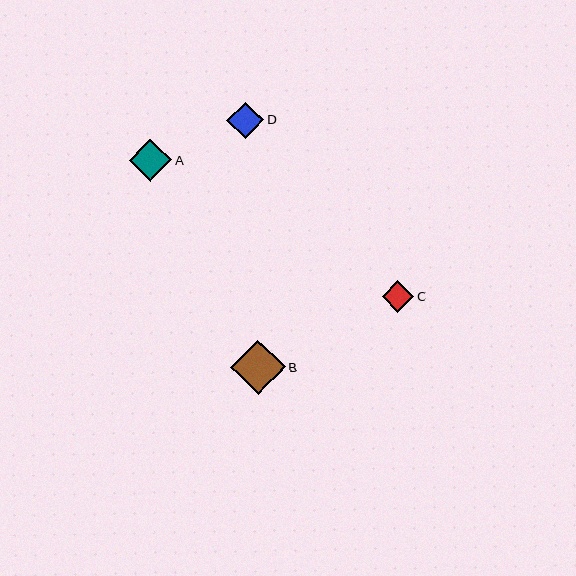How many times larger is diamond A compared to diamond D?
Diamond A is approximately 1.2 times the size of diamond D.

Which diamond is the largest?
Diamond B is the largest with a size of approximately 54 pixels.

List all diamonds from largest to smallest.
From largest to smallest: B, A, D, C.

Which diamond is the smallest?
Diamond C is the smallest with a size of approximately 32 pixels.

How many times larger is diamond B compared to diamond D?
Diamond B is approximately 1.5 times the size of diamond D.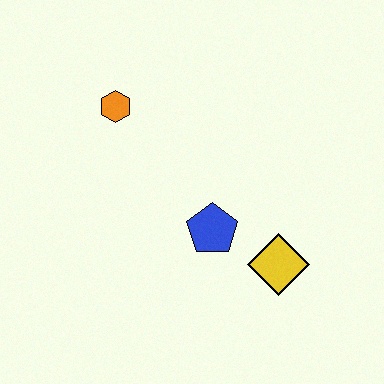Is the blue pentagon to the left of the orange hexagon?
No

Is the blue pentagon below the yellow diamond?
No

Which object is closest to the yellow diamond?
The blue pentagon is closest to the yellow diamond.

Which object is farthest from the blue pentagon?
The orange hexagon is farthest from the blue pentagon.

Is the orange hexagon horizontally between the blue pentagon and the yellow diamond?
No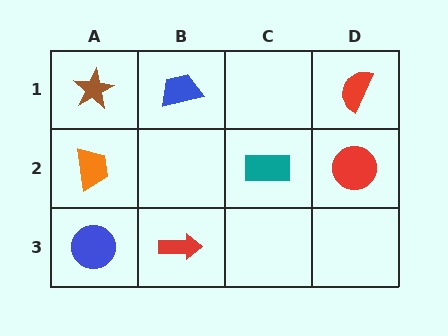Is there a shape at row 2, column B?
No, that cell is empty.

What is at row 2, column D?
A red circle.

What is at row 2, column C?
A teal rectangle.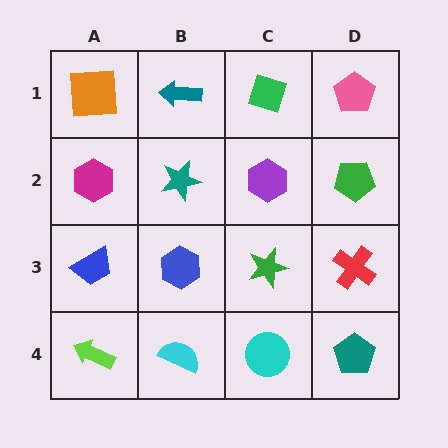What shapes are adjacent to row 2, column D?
A pink pentagon (row 1, column D), a red cross (row 3, column D), a purple hexagon (row 2, column C).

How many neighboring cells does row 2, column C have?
4.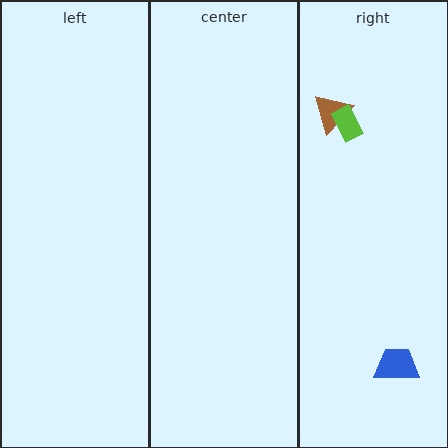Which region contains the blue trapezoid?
The right region.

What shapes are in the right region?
The brown triangle, the blue trapezoid, the lime rectangle.